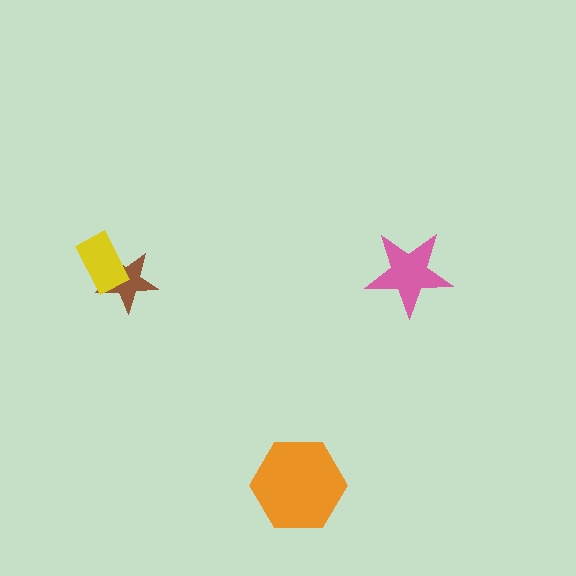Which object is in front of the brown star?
The yellow rectangle is in front of the brown star.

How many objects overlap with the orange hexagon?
0 objects overlap with the orange hexagon.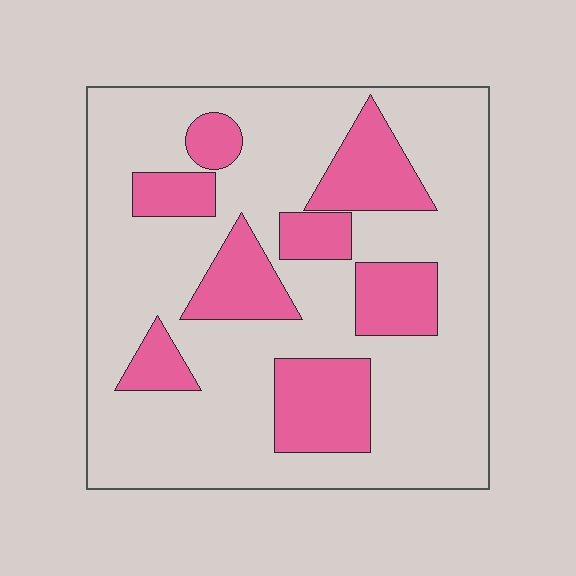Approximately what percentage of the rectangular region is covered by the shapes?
Approximately 25%.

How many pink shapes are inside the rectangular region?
8.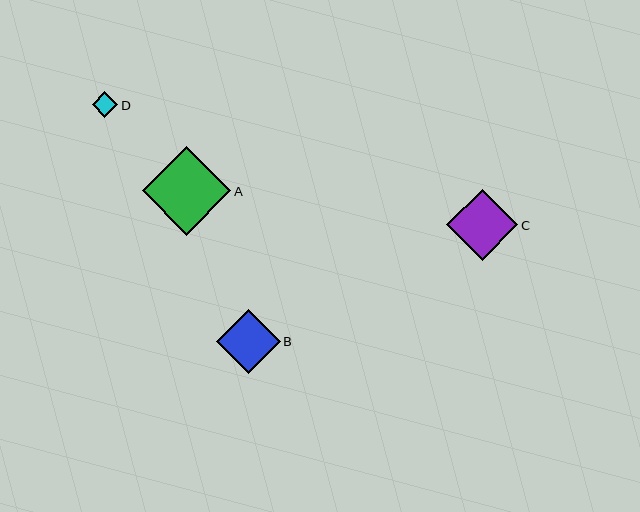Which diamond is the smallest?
Diamond D is the smallest with a size of approximately 26 pixels.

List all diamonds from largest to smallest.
From largest to smallest: A, C, B, D.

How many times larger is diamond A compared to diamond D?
Diamond A is approximately 3.4 times the size of diamond D.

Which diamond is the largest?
Diamond A is the largest with a size of approximately 89 pixels.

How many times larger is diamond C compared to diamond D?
Diamond C is approximately 2.8 times the size of diamond D.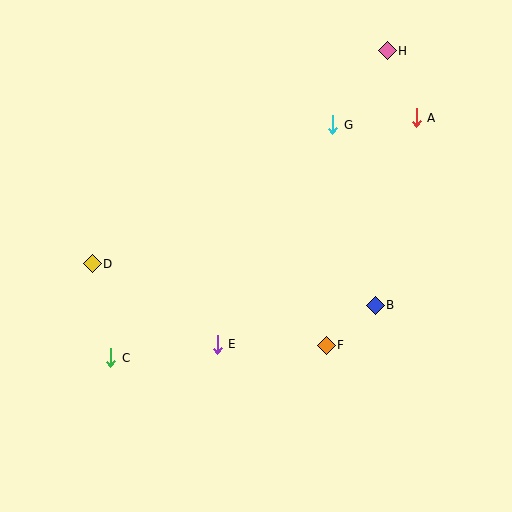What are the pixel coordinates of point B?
Point B is at (375, 305).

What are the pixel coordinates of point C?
Point C is at (111, 358).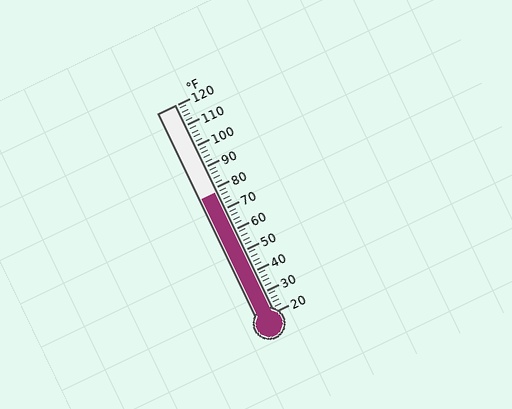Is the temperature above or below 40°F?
The temperature is above 40°F.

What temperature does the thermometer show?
The thermometer shows approximately 78°F.